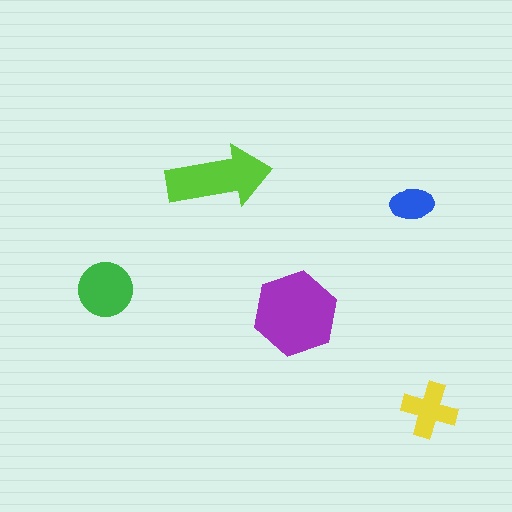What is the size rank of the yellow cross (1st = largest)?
4th.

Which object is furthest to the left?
The green circle is leftmost.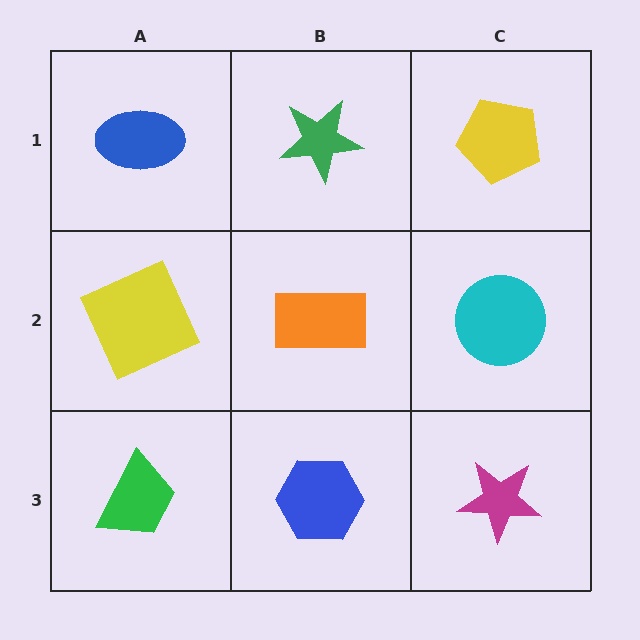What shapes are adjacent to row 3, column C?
A cyan circle (row 2, column C), a blue hexagon (row 3, column B).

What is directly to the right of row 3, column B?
A magenta star.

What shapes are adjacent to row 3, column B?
An orange rectangle (row 2, column B), a green trapezoid (row 3, column A), a magenta star (row 3, column C).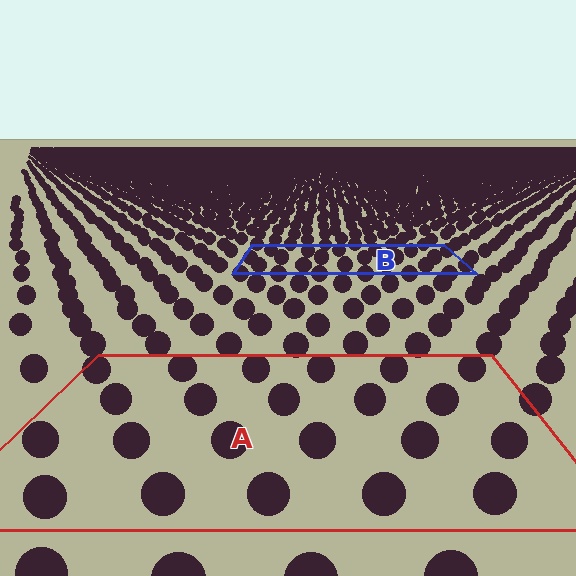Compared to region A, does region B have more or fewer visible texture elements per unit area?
Region B has more texture elements per unit area — they are packed more densely because it is farther away.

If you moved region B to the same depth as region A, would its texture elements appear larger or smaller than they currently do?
They would appear larger. At a closer depth, the same texture elements are projected at a bigger on-screen size.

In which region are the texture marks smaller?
The texture marks are smaller in region B, because it is farther away.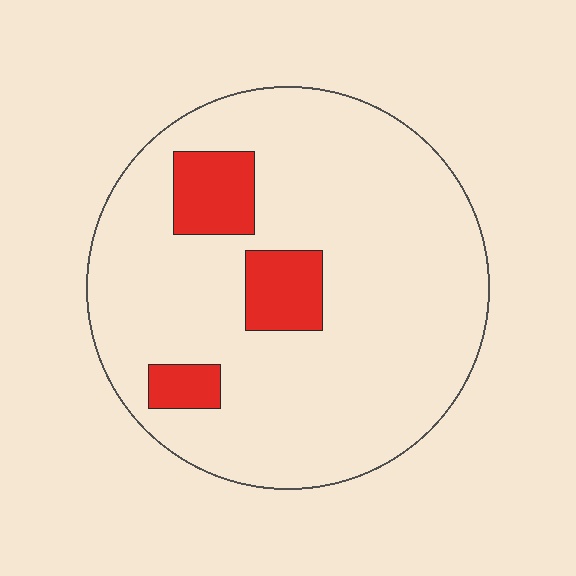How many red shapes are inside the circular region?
3.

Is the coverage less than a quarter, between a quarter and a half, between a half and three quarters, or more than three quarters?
Less than a quarter.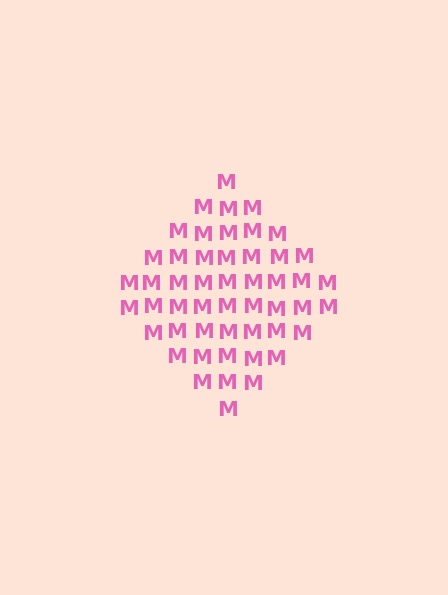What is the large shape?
The large shape is a diamond.